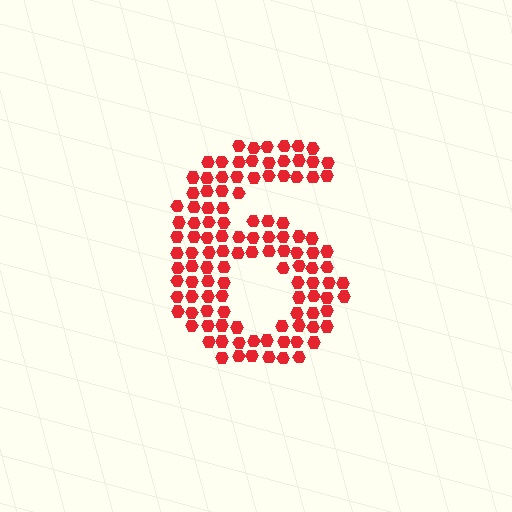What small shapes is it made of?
It is made of small hexagons.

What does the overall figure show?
The overall figure shows the digit 6.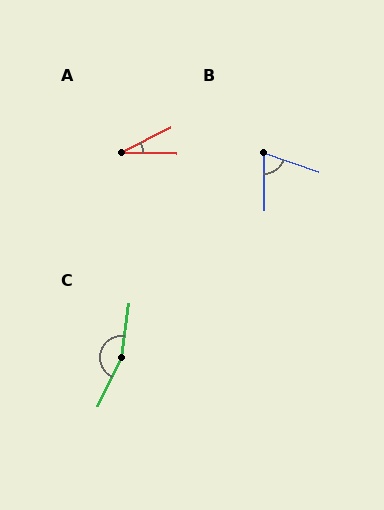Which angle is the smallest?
A, at approximately 28 degrees.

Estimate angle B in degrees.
Approximately 71 degrees.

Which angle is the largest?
C, at approximately 163 degrees.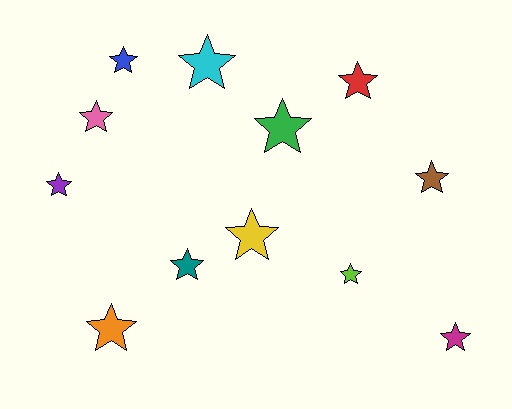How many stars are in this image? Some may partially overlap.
There are 12 stars.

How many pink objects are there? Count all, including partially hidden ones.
There is 1 pink object.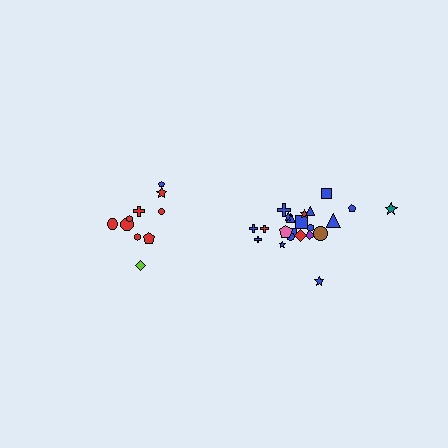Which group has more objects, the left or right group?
The right group.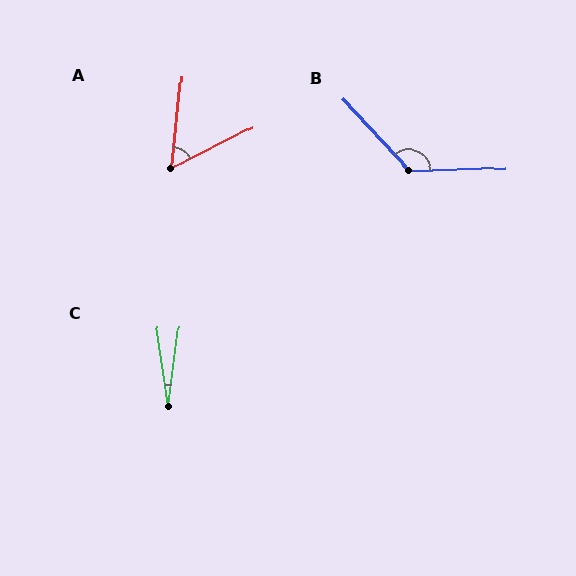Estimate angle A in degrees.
Approximately 57 degrees.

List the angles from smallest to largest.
C (16°), A (57°), B (131°).